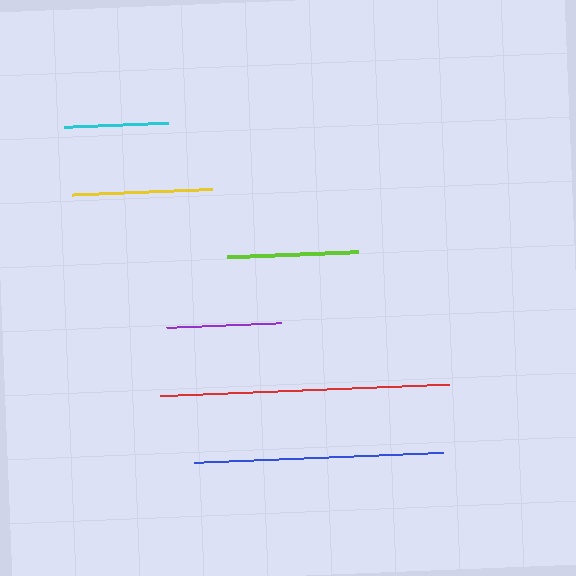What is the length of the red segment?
The red segment is approximately 289 pixels long.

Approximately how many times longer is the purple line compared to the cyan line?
The purple line is approximately 1.1 times the length of the cyan line.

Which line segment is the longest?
The red line is the longest at approximately 289 pixels.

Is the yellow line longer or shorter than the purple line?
The yellow line is longer than the purple line.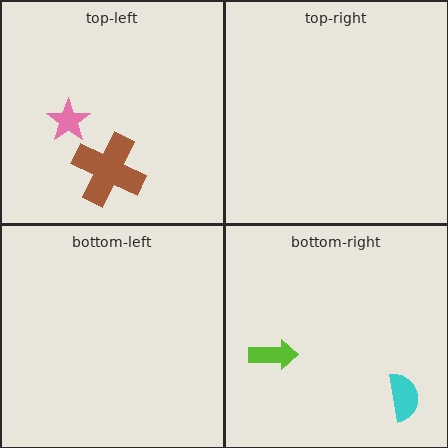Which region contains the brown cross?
The top-left region.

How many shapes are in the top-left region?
2.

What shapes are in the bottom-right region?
The lime arrow, the cyan semicircle.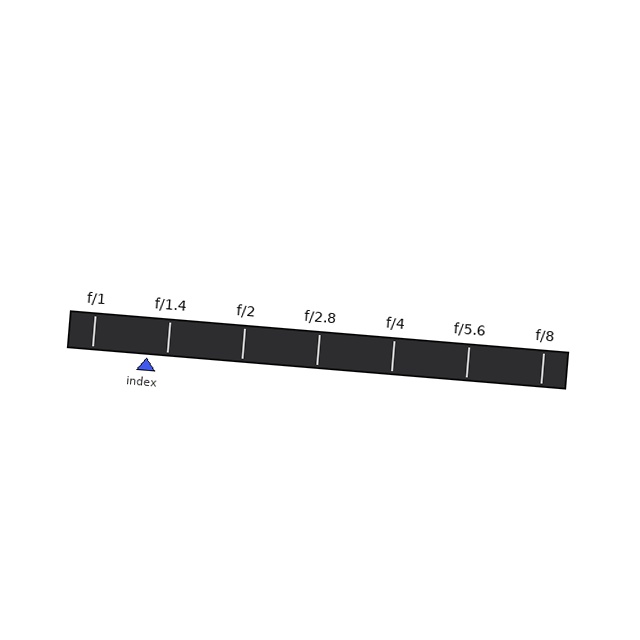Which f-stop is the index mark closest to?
The index mark is closest to f/1.4.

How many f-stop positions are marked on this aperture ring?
There are 7 f-stop positions marked.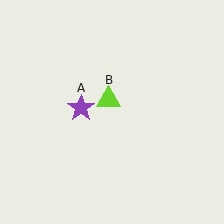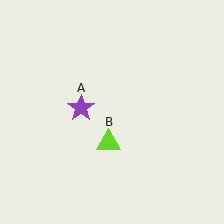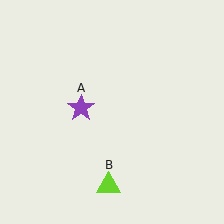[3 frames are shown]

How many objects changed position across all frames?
1 object changed position: lime triangle (object B).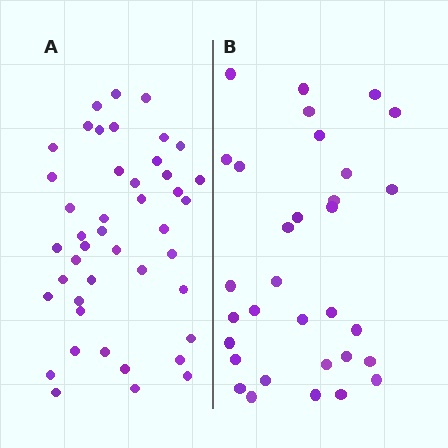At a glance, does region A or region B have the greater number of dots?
Region A (the left region) has more dots.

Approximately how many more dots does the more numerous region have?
Region A has roughly 12 or so more dots than region B.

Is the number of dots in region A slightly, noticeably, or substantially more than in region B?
Region A has noticeably more, but not dramatically so. The ratio is roughly 1.4 to 1.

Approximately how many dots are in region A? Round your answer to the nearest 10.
About 40 dots. (The exact count is 44, which rounds to 40.)